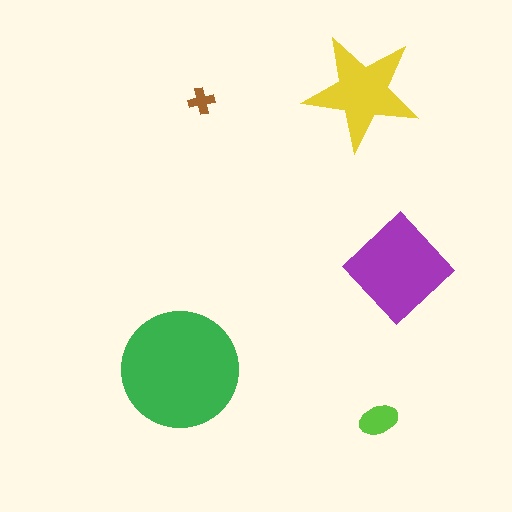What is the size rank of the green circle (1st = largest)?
1st.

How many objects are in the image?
There are 5 objects in the image.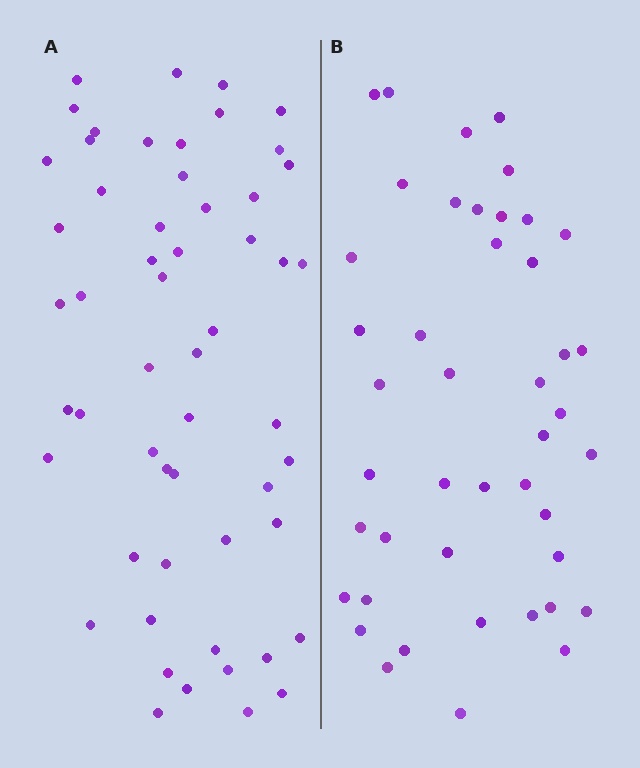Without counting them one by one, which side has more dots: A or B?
Region A (the left region) has more dots.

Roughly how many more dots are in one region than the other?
Region A has roughly 12 or so more dots than region B.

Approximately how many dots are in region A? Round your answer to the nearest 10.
About 60 dots. (The exact count is 55, which rounds to 60.)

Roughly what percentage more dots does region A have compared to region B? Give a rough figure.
About 25% more.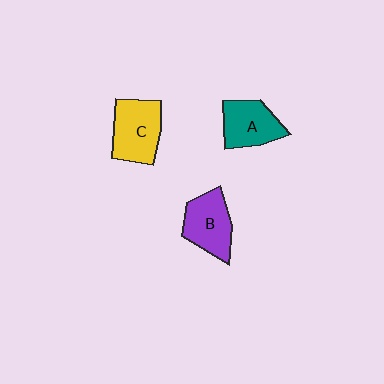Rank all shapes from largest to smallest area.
From largest to smallest: C (yellow), B (purple), A (teal).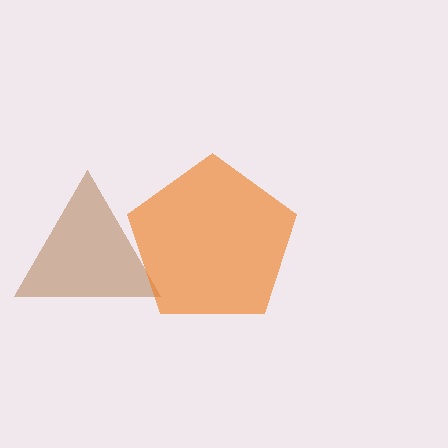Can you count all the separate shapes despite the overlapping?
Yes, there are 2 separate shapes.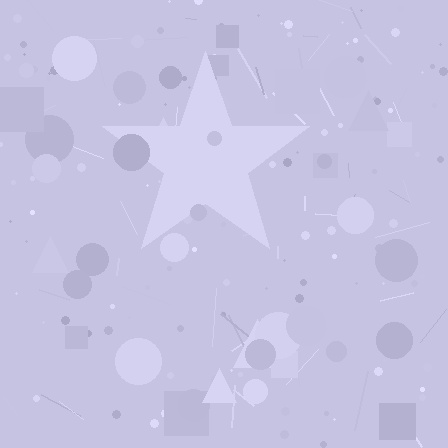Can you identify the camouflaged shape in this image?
The camouflaged shape is a star.